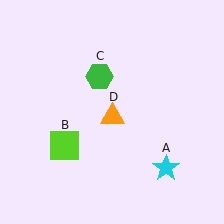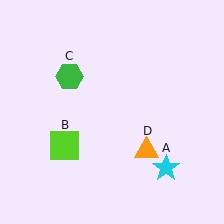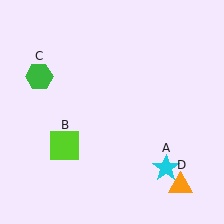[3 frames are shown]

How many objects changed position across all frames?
2 objects changed position: green hexagon (object C), orange triangle (object D).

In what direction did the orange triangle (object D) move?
The orange triangle (object D) moved down and to the right.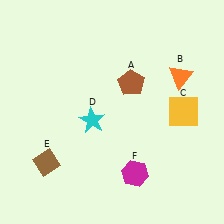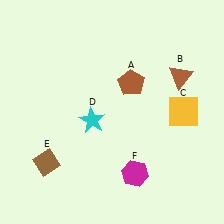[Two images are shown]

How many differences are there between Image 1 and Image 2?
There is 1 difference between the two images.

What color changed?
The triangle (B) changed from orange in Image 1 to brown in Image 2.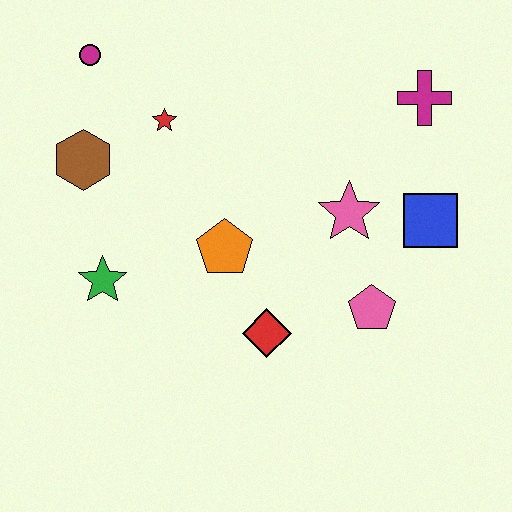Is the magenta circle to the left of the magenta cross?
Yes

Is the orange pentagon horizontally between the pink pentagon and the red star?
Yes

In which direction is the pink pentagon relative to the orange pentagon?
The pink pentagon is to the right of the orange pentagon.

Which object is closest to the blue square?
The pink star is closest to the blue square.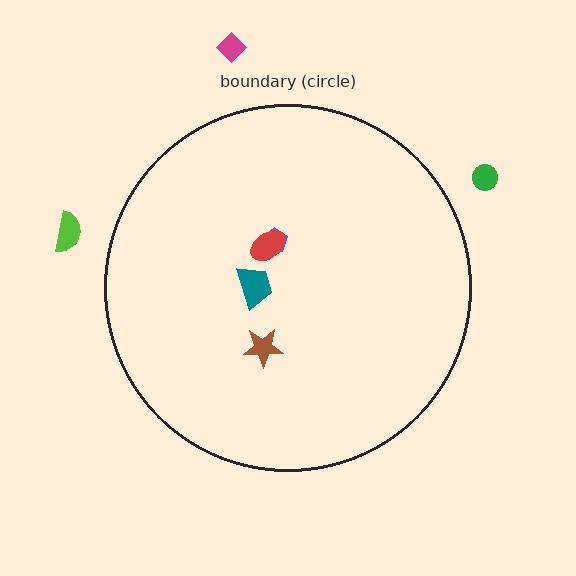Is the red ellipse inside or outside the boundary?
Inside.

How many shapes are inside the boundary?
4 inside, 3 outside.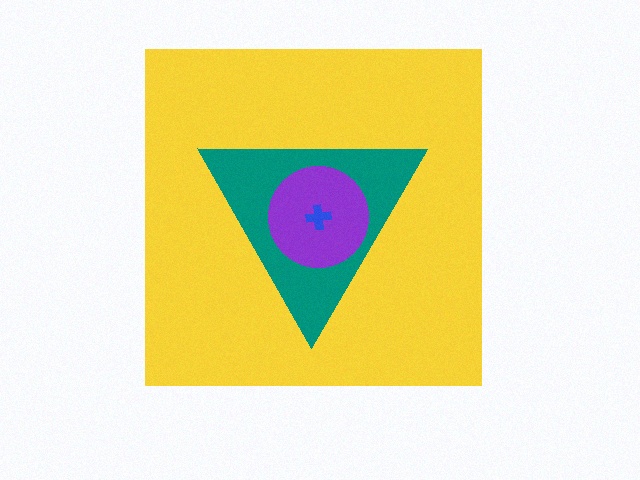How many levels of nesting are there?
4.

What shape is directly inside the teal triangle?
The purple circle.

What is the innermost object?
The blue cross.